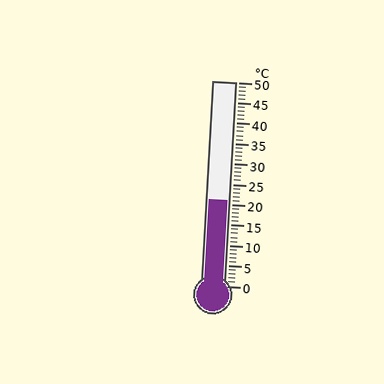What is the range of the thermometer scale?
The thermometer scale ranges from 0°C to 50°C.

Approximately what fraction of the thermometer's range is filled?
The thermometer is filled to approximately 40% of its range.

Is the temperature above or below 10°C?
The temperature is above 10°C.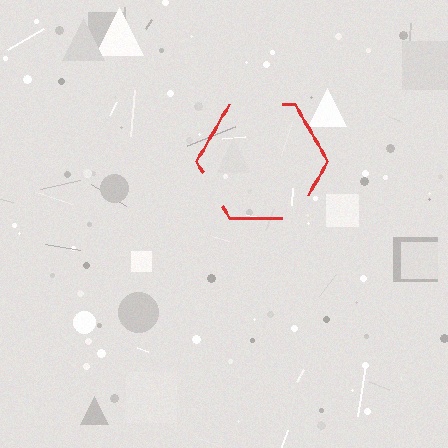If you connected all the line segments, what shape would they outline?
They would outline a hexagon.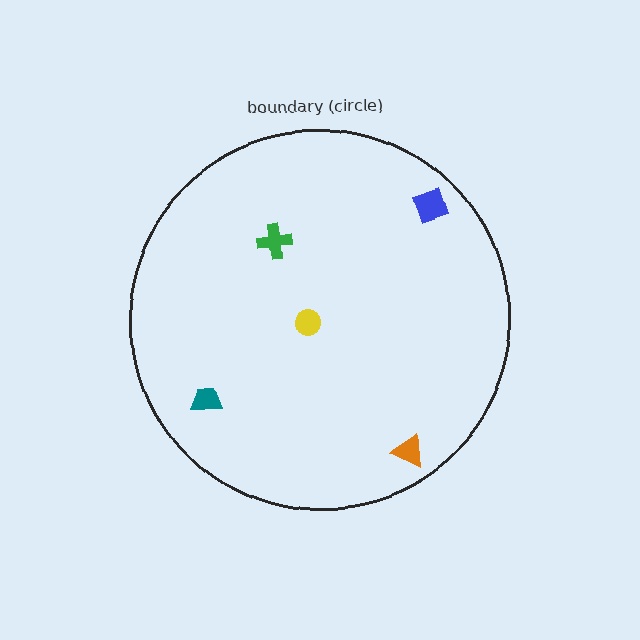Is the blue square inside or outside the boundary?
Inside.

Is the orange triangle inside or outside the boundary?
Inside.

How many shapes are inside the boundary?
5 inside, 0 outside.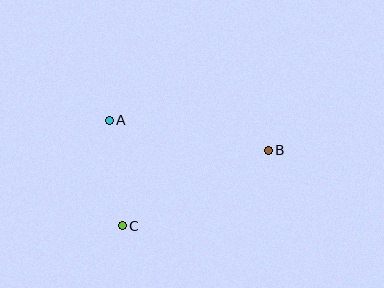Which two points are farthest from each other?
Points B and C are farthest from each other.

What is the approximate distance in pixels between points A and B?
The distance between A and B is approximately 162 pixels.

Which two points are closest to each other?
Points A and C are closest to each other.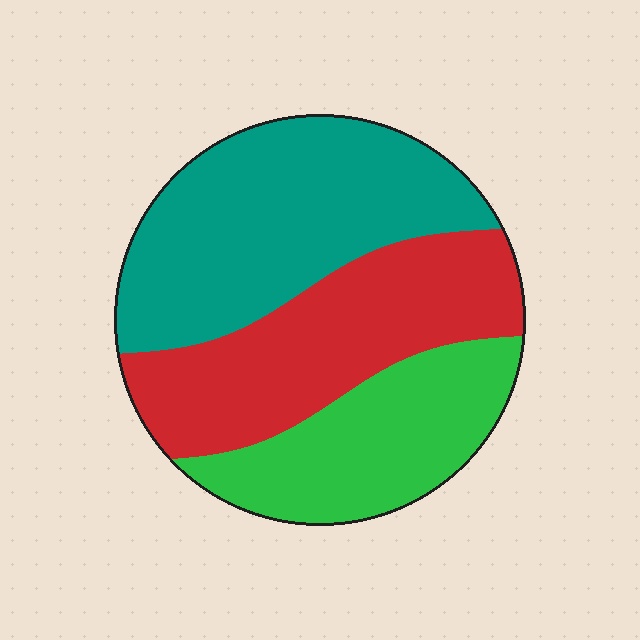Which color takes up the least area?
Green, at roughly 25%.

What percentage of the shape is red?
Red covers around 35% of the shape.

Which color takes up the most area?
Teal, at roughly 40%.